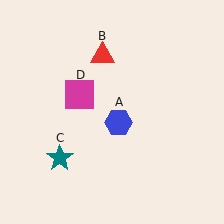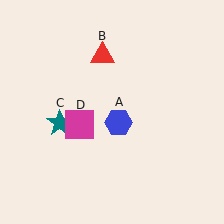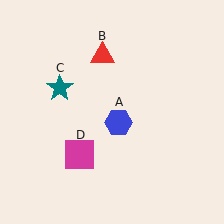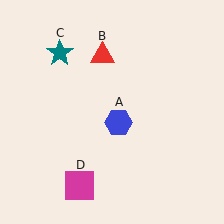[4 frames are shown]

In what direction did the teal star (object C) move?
The teal star (object C) moved up.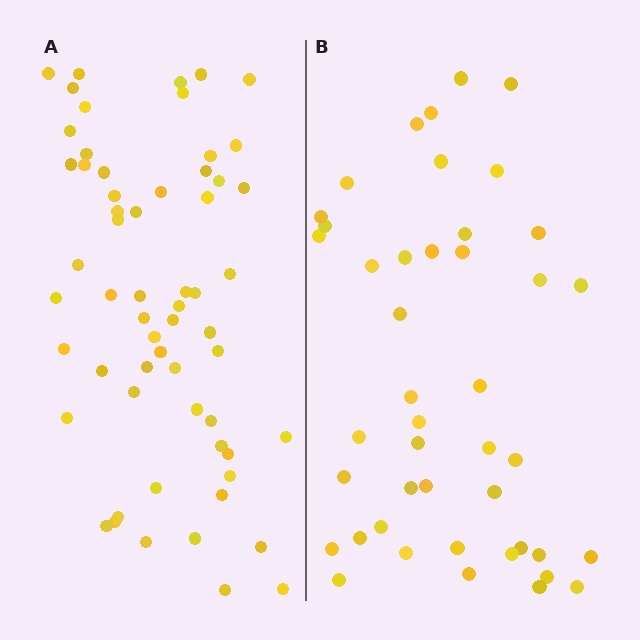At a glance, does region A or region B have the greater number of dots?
Region A (the left region) has more dots.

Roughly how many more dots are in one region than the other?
Region A has approximately 15 more dots than region B.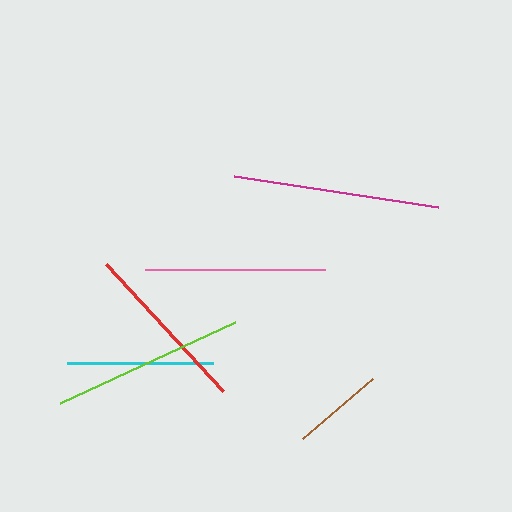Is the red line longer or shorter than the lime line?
The lime line is longer than the red line.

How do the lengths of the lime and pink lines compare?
The lime and pink lines are approximately the same length.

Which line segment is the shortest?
The brown line is the shortest at approximately 93 pixels.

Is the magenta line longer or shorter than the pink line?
The magenta line is longer than the pink line.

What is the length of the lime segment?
The lime segment is approximately 193 pixels long.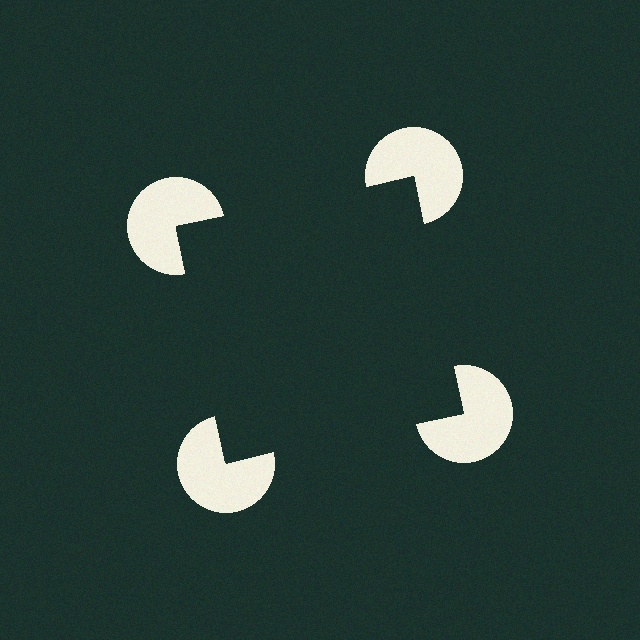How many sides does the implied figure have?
4 sides.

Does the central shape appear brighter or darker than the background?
It typically appears slightly darker than the background, even though no actual brightness change is drawn.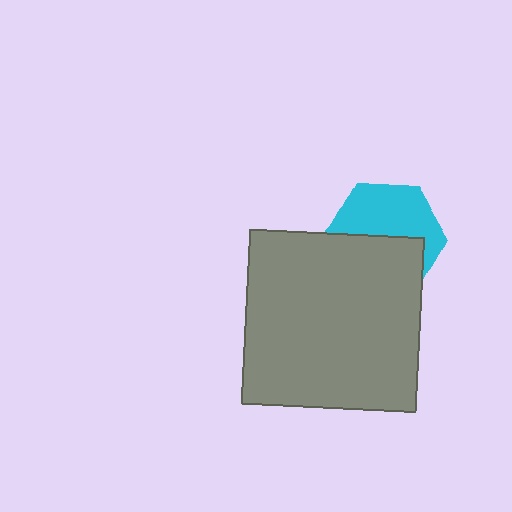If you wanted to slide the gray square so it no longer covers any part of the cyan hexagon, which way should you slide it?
Slide it down — that is the most direct way to separate the two shapes.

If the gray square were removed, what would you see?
You would see the complete cyan hexagon.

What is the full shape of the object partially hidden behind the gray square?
The partially hidden object is a cyan hexagon.